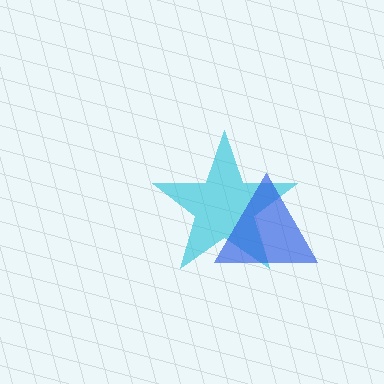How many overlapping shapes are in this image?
There are 2 overlapping shapes in the image.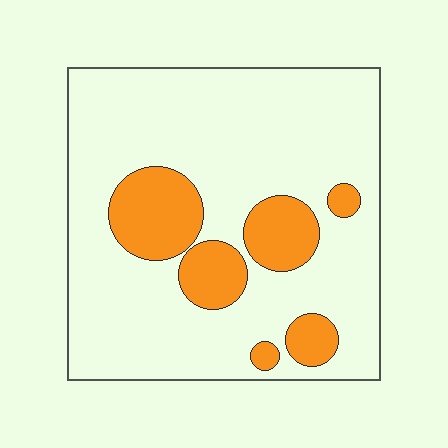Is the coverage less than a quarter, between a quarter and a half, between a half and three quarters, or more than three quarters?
Less than a quarter.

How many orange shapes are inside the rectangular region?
6.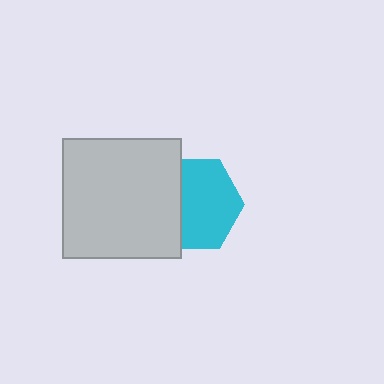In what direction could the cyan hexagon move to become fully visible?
The cyan hexagon could move right. That would shift it out from behind the light gray square entirely.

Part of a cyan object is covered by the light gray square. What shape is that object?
It is a hexagon.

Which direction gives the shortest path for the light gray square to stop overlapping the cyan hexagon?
Moving left gives the shortest separation.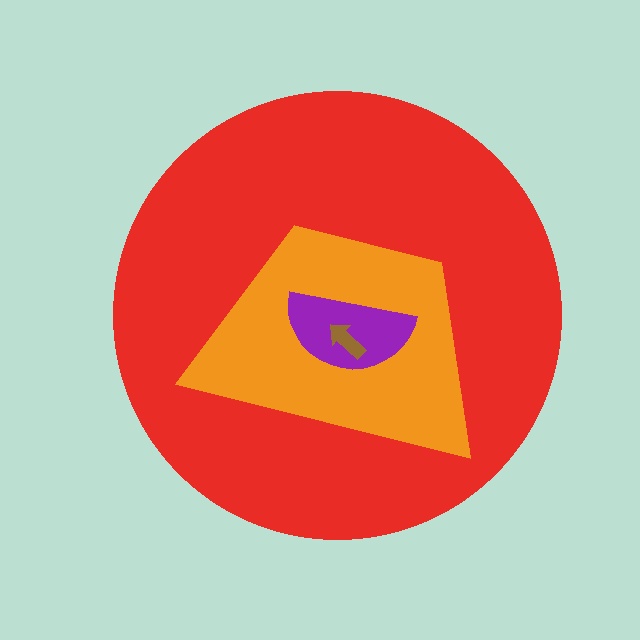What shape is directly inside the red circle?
The orange trapezoid.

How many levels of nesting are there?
4.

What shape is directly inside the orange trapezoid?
The purple semicircle.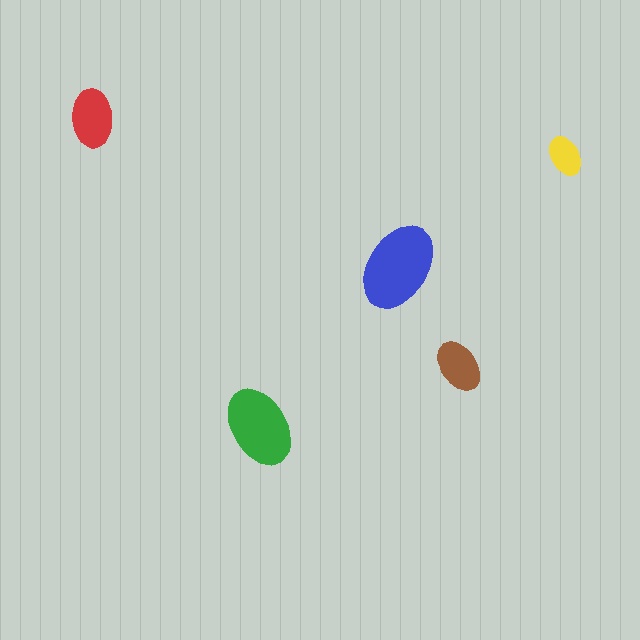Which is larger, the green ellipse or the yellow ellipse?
The green one.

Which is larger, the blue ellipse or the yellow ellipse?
The blue one.